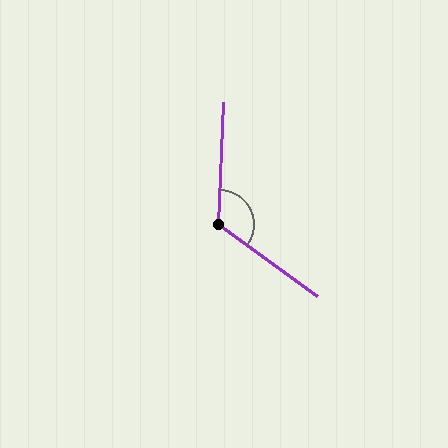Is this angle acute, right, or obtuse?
It is obtuse.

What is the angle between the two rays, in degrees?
Approximately 124 degrees.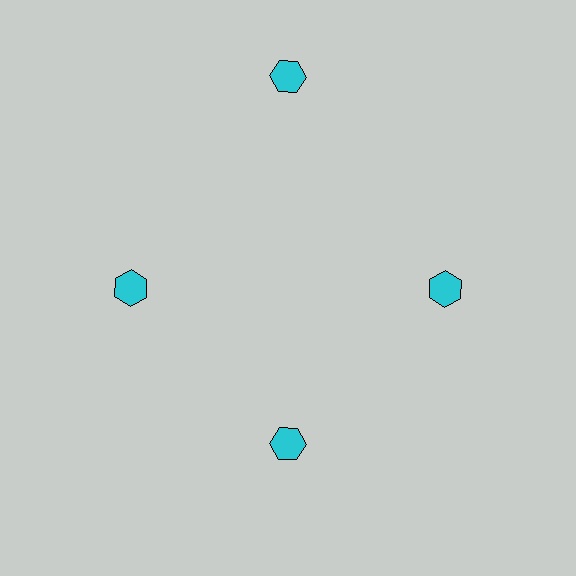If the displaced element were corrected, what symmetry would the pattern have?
It would have 4-fold rotational symmetry — the pattern would map onto itself every 90 degrees.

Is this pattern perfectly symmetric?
No. The 4 cyan hexagons are arranged in a ring, but one element near the 12 o'clock position is pushed outward from the center, breaking the 4-fold rotational symmetry.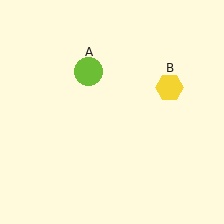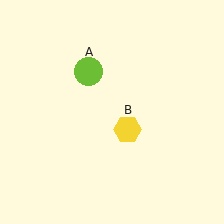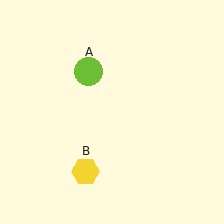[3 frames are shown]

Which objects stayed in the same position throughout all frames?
Lime circle (object A) remained stationary.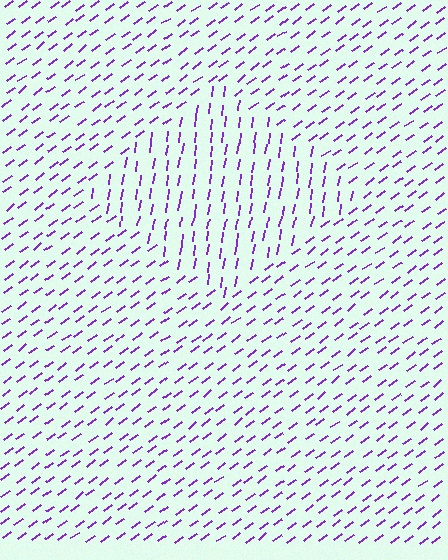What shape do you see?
I see a diamond.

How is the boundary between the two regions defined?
The boundary is defined purely by a change in line orientation (approximately 45 degrees difference). All lines are the same color and thickness.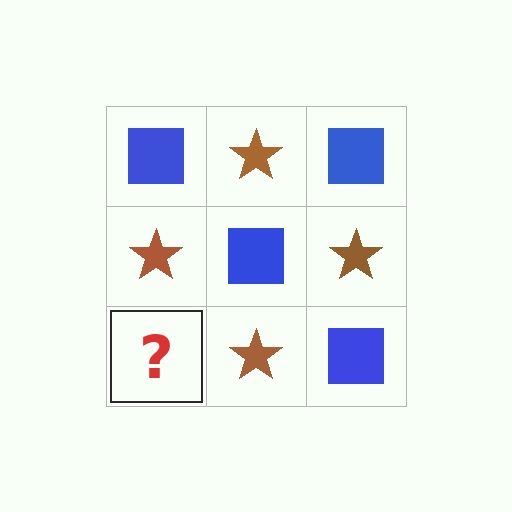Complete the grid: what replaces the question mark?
The question mark should be replaced with a blue square.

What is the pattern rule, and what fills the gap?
The rule is that it alternates blue square and brown star in a checkerboard pattern. The gap should be filled with a blue square.